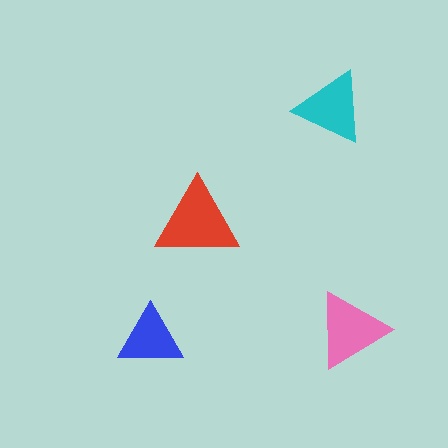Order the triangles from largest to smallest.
the red one, the pink one, the cyan one, the blue one.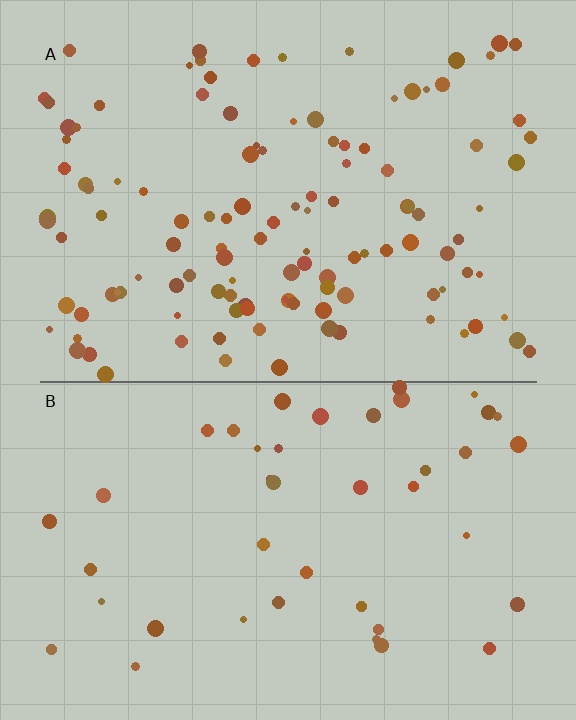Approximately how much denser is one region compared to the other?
Approximately 2.8× — region A over region B.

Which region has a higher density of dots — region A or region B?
A (the top).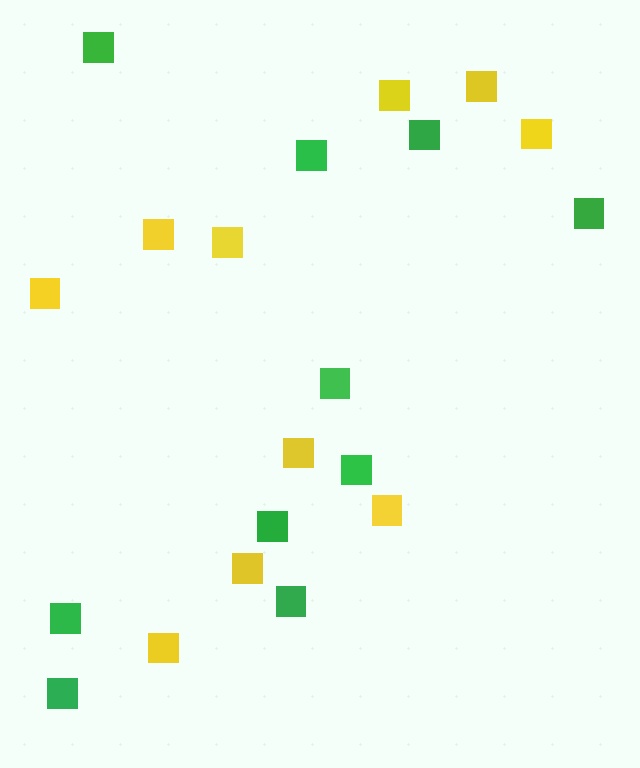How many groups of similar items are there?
There are 2 groups: one group of yellow squares (10) and one group of green squares (10).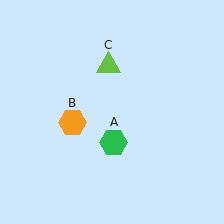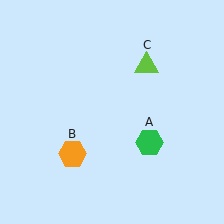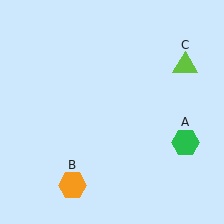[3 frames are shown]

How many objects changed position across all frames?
3 objects changed position: green hexagon (object A), orange hexagon (object B), lime triangle (object C).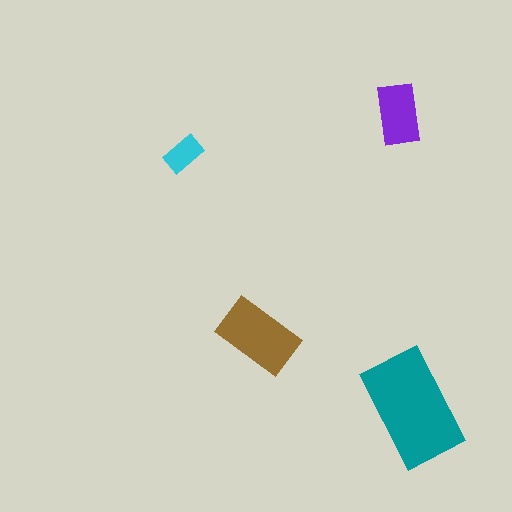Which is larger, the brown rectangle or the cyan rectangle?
The brown one.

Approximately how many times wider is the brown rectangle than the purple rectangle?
About 1.5 times wider.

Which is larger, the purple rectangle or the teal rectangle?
The teal one.